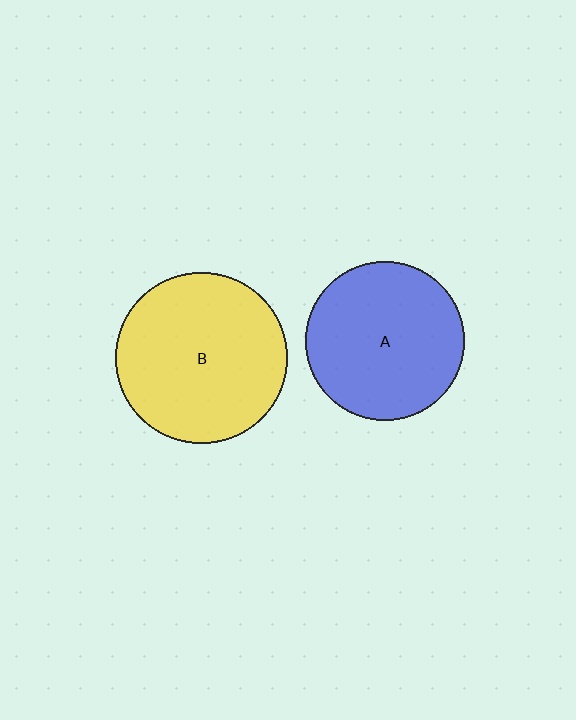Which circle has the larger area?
Circle B (yellow).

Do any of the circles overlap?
No, none of the circles overlap.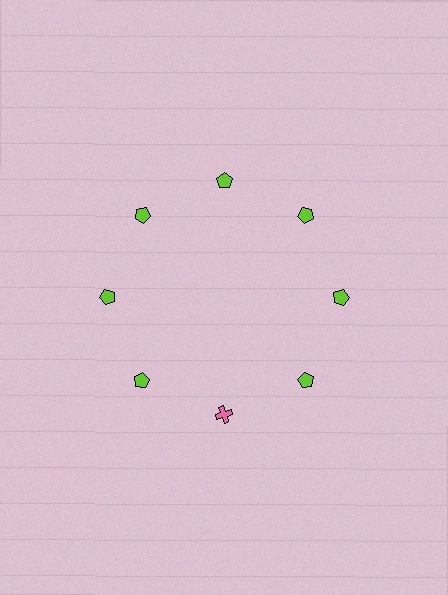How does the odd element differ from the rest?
It differs in both color (pink instead of lime) and shape (cross instead of pentagon).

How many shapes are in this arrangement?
There are 8 shapes arranged in a ring pattern.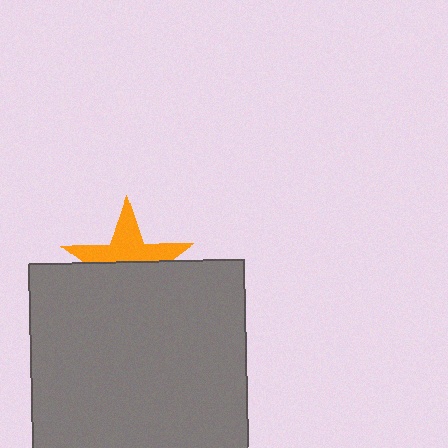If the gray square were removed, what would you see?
You would see the complete orange star.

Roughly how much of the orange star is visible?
About half of it is visible (roughly 48%).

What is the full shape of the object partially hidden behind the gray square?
The partially hidden object is an orange star.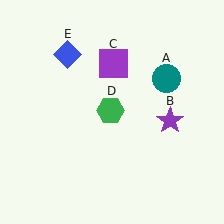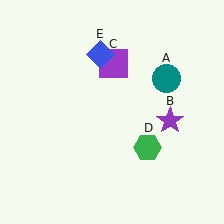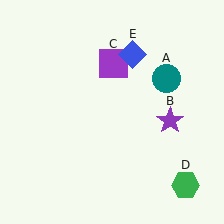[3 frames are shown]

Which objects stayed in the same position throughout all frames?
Teal circle (object A) and purple star (object B) and purple square (object C) remained stationary.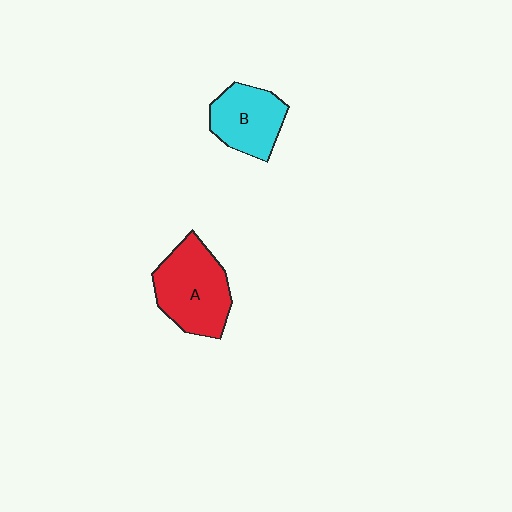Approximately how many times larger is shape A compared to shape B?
Approximately 1.3 times.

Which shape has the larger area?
Shape A (red).